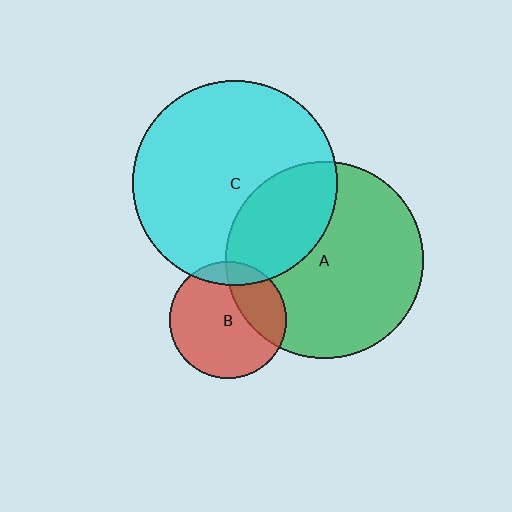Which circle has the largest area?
Circle C (cyan).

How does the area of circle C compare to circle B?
Approximately 3.1 times.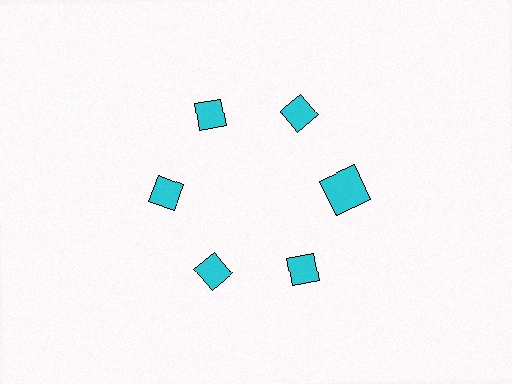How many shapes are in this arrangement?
There are 6 shapes arranged in a ring pattern.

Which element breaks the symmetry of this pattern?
The cyan square at roughly the 3 o'clock position breaks the symmetry. All other shapes are cyan diamonds.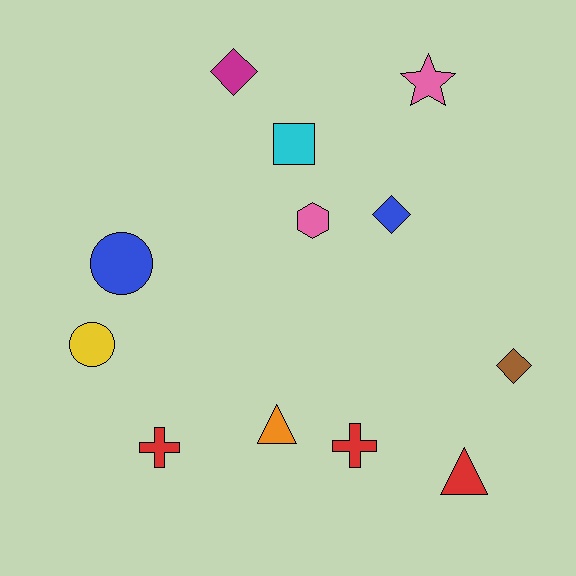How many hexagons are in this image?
There is 1 hexagon.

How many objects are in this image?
There are 12 objects.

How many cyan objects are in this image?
There is 1 cyan object.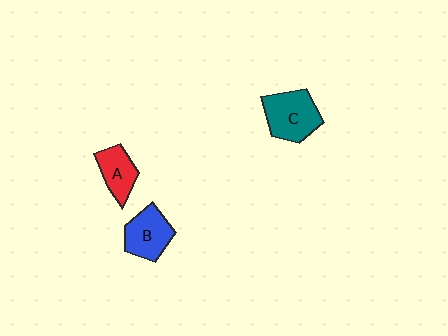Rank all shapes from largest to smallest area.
From largest to smallest: C (teal), B (blue), A (red).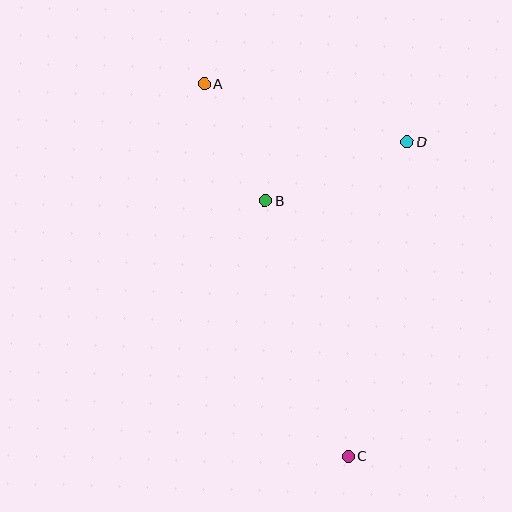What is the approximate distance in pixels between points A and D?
The distance between A and D is approximately 211 pixels.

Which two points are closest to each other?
Points A and B are closest to each other.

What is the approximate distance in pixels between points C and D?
The distance between C and D is approximately 320 pixels.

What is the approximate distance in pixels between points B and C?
The distance between B and C is approximately 268 pixels.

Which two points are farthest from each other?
Points A and C are farthest from each other.